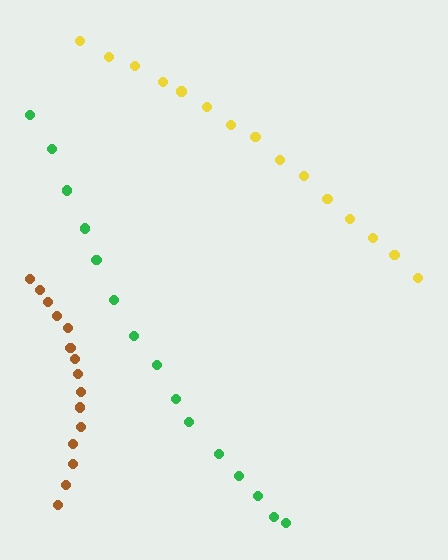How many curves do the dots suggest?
There are 3 distinct paths.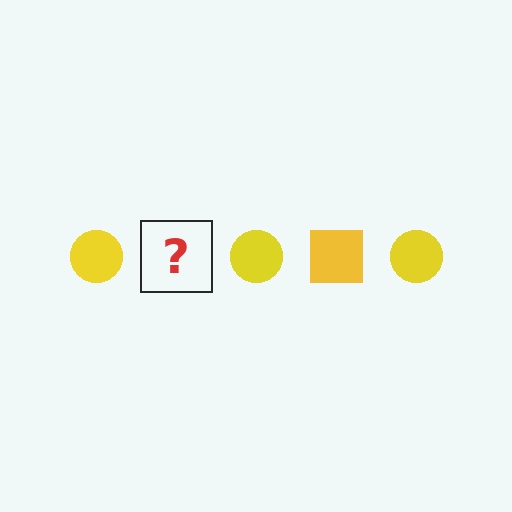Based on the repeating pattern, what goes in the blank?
The blank should be a yellow square.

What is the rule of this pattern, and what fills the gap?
The rule is that the pattern cycles through circle, square shapes in yellow. The gap should be filled with a yellow square.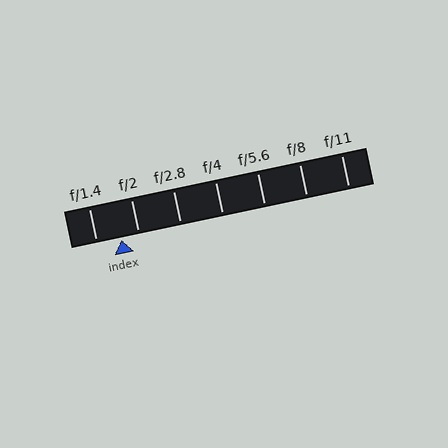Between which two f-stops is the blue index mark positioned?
The index mark is between f/1.4 and f/2.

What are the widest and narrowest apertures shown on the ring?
The widest aperture shown is f/1.4 and the narrowest is f/11.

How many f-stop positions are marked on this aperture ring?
There are 7 f-stop positions marked.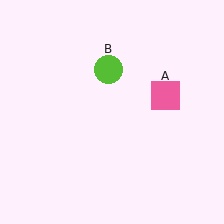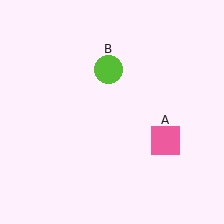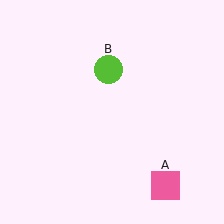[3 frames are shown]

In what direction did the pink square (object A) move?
The pink square (object A) moved down.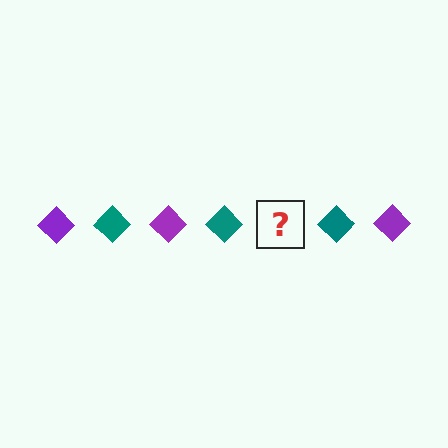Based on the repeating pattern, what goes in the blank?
The blank should be a purple diamond.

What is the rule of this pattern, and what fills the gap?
The rule is that the pattern cycles through purple, teal diamonds. The gap should be filled with a purple diamond.